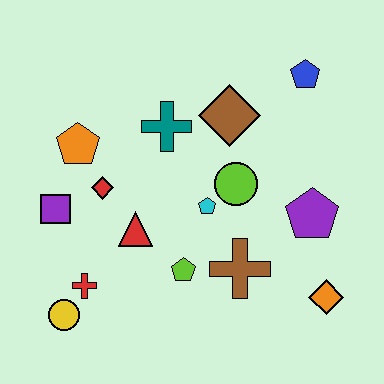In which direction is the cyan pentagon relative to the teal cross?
The cyan pentagon is below the teal cross.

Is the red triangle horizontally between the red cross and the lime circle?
Yes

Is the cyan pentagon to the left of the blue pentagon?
Yes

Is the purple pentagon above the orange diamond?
Yes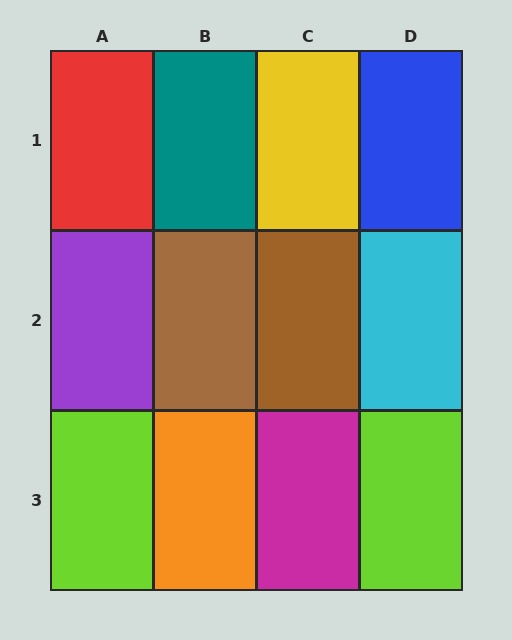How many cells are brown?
2 cells are brown.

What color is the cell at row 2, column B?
Brown.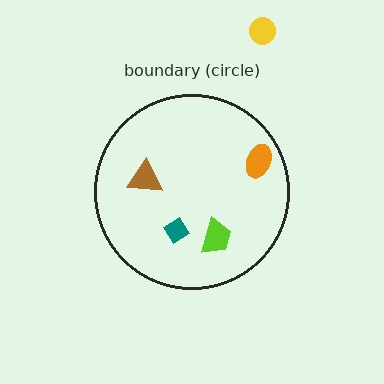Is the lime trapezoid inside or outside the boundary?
Inside.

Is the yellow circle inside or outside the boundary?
Outside.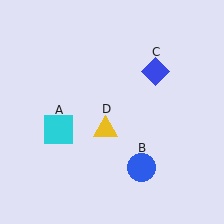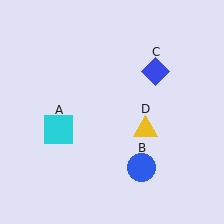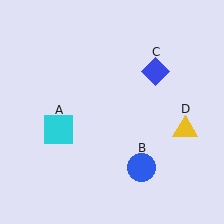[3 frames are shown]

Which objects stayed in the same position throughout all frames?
Cyan square (object A) and blue circle (object B) and blue diamond (object C) remained stationary.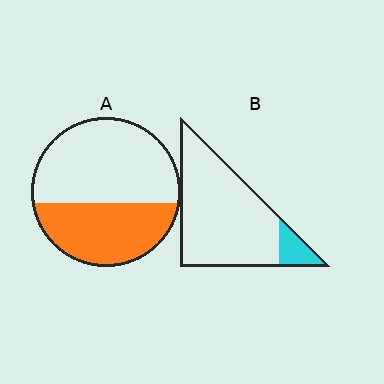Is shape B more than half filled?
No.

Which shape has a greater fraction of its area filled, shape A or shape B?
Shape A.